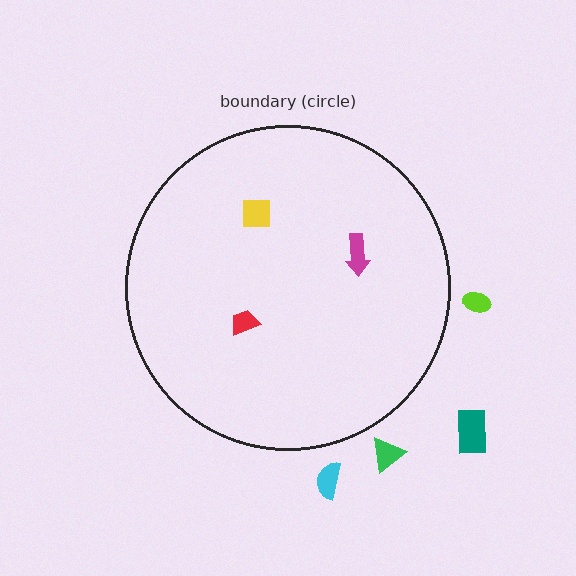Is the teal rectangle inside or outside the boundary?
Outside.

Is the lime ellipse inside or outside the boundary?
Outside.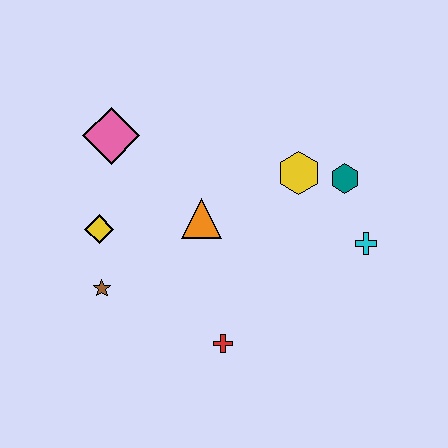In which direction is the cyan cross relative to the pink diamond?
The cyan cross is to the right of the pink diamond.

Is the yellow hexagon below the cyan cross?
No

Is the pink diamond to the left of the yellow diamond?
No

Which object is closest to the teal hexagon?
The yellow hexagon is closest to the teal hexagon.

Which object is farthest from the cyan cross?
The pink diamond is farthest from the cyan cross.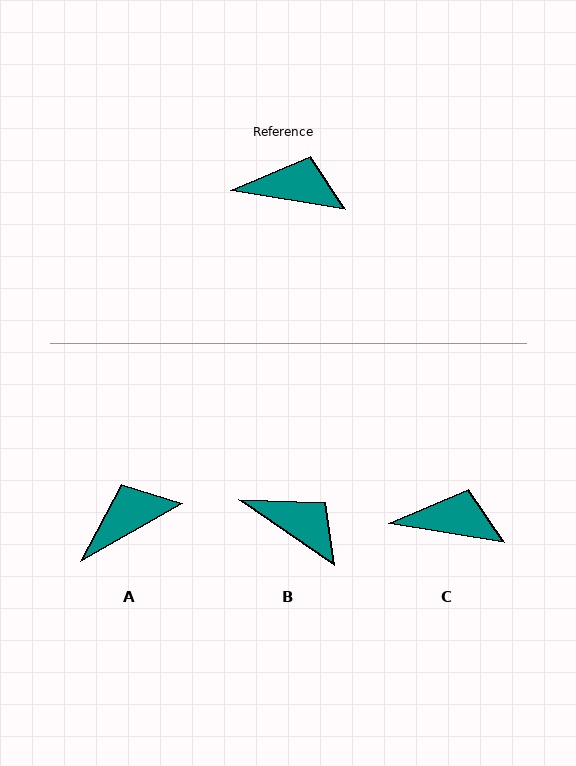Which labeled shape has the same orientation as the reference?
C.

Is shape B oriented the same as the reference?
No, it is off by about 25 degrees.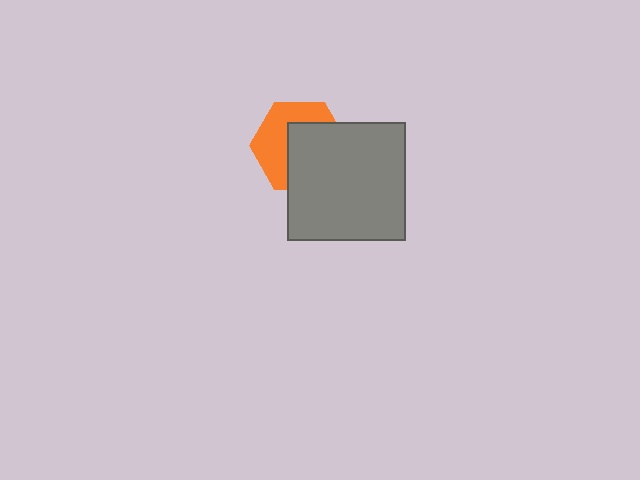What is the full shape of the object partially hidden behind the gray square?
The partially hidden object is an orange hexagon.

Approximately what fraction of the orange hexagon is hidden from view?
Roughly 53% of the orange hexagon is hidden behind the gray square.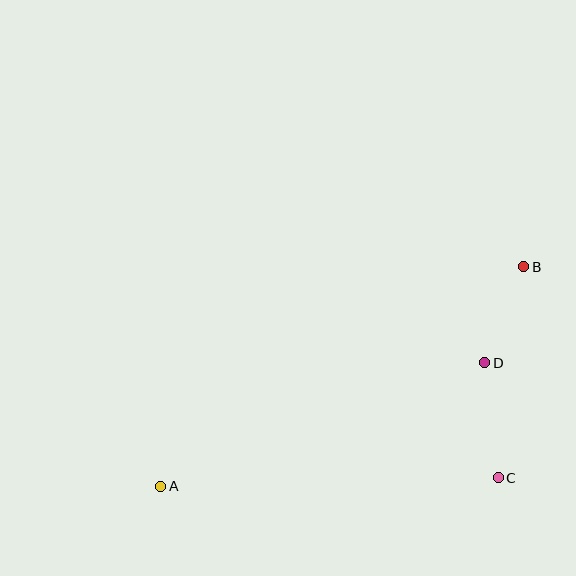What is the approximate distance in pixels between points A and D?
The distance between A and D is approximately 347 pixels.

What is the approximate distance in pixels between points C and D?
The distance between C and D is approximately 116 pixels.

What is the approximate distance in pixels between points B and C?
The distance between B and C is approximately 212 pixels.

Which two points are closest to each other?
Points B and D are closest to each other.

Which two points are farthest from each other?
Points A and B are farthest from each other.